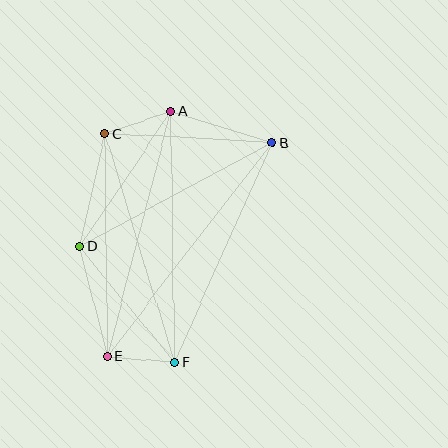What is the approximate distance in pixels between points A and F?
The distance between A and F is approximately 251 pixels.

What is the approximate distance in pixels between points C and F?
The distance between C and F is approximately 239 pixels.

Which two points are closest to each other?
Points E and F are closest to each other.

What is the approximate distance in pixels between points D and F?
The distance between D and F is approximately 150 pixels.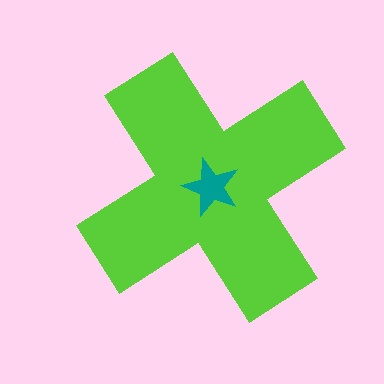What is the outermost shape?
The lime cross.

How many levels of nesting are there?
2.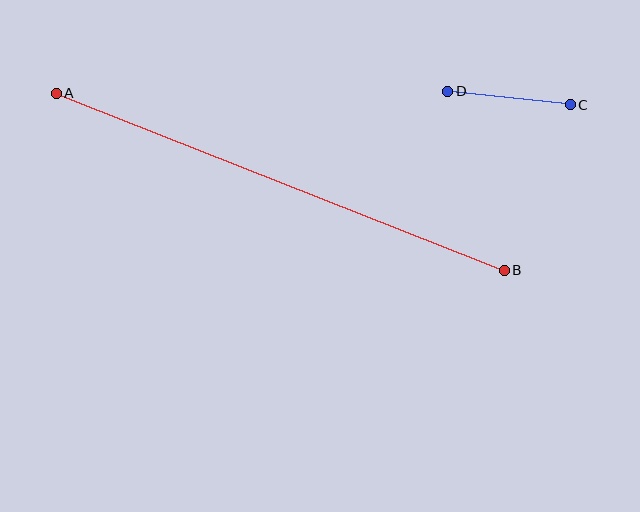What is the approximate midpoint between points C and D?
The midpoint is at approximately (509, 98) pixels.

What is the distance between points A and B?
The distance is approximately 481 pixels.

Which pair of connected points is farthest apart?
Points A and B are farthest apart.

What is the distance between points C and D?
The distance is approximately 123 pixels.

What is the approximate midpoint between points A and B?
The midpoint is at approximately (280, 182) pixels.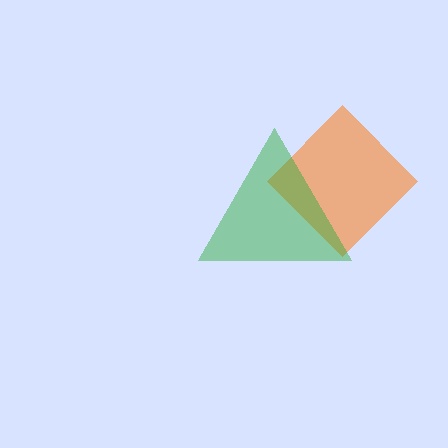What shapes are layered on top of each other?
The layered shapes are: an orange diamond, a green triangle.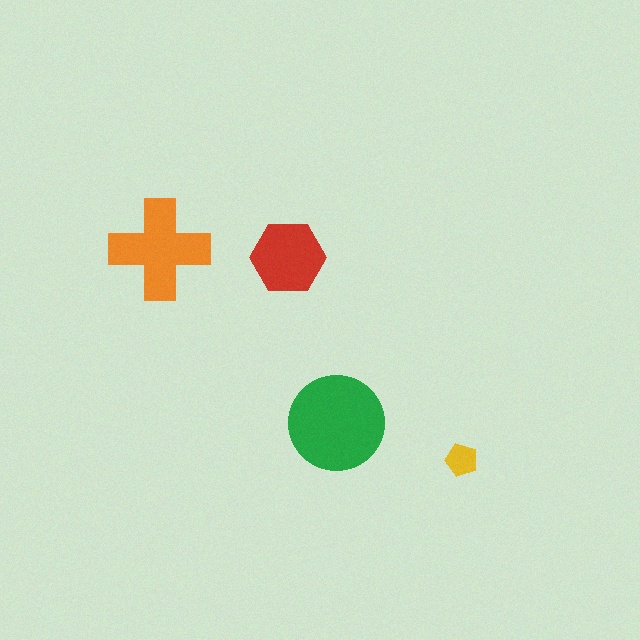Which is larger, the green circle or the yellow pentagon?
The green circle.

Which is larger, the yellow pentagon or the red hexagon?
The red hexagon.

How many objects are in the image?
There are 4 objects in the image.